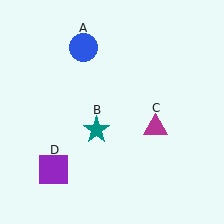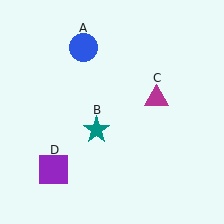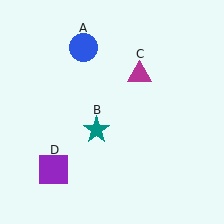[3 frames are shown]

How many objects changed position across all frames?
1 object changed position: magenta triangle (object C).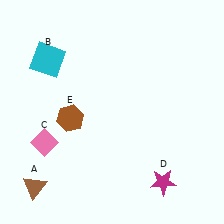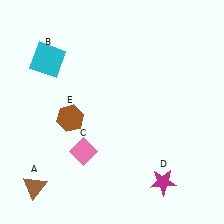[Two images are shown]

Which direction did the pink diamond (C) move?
The pink diamond (C) moved right.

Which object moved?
The pink diamond (C) moved right.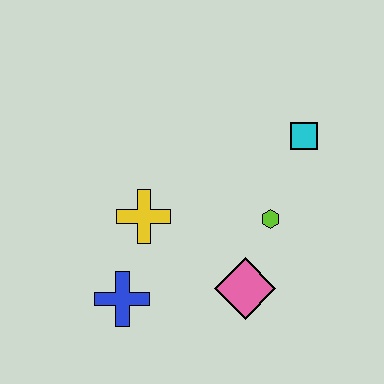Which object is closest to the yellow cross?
The blue cross is closest to the yellow cross.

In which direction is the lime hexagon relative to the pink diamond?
The lime hexagon is above the pink diamond.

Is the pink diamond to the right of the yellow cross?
Yes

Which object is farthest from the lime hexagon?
The blue cross is farthest from the lime hexagon.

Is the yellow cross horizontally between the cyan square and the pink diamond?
No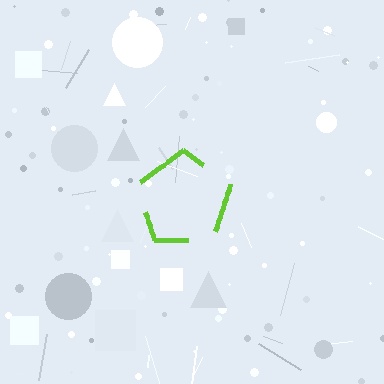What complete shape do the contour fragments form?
The contour fragments form a pentagon.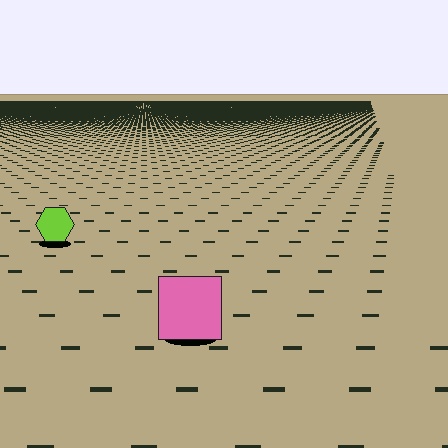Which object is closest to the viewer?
The pink square is closest. The texture marks near it are larger and more spread out.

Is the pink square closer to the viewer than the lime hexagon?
Yes. The pink square is closer — you can tell from the texture gradient: the ground texture is coarser near it.